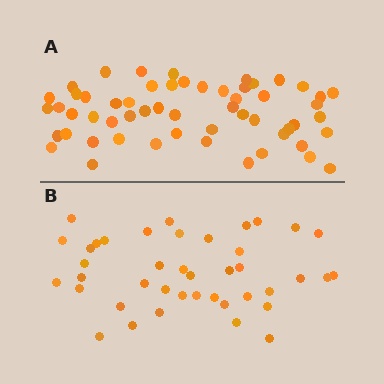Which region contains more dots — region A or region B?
Region A (the top region) has more dots.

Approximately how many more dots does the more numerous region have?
Region A has approximately 15 more dots than region B.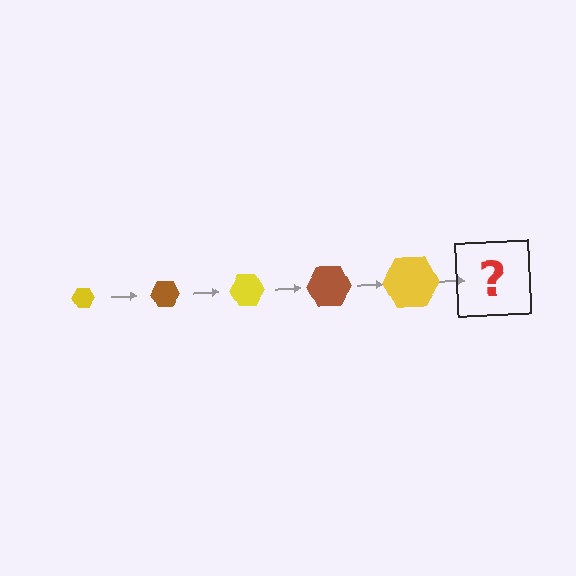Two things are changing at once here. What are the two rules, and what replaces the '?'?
The two rules are that the hexagon grows larger each step and the color cycles through yellow and brown. The '?' should be a brown hexagon, larger than the previous one.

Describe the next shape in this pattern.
It should be a brown hexagon, larger than the previous one.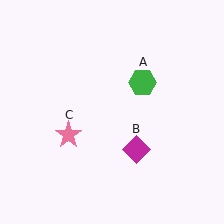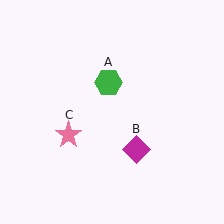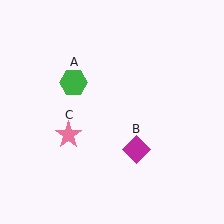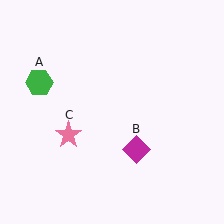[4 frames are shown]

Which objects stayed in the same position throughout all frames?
Magenta diamond (object B) and pink star (object C) remained stationary.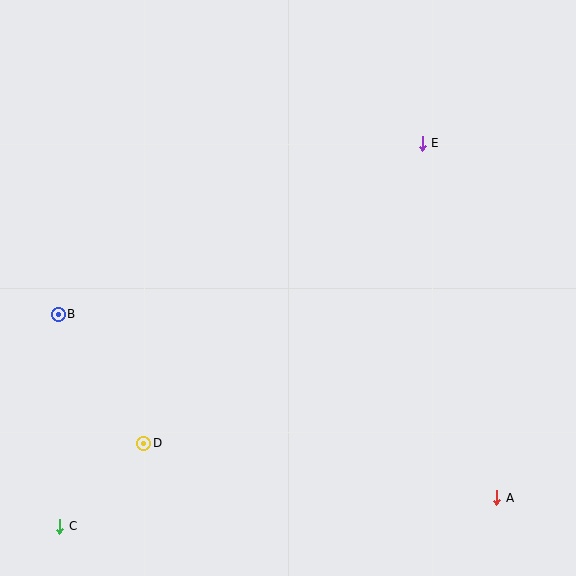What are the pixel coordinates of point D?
Point D is at (144, 443).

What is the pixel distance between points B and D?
The distance between B and D is 154 pixels.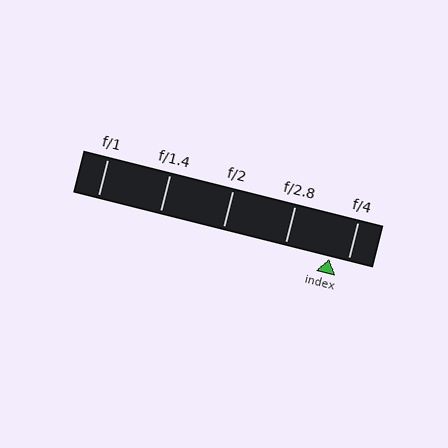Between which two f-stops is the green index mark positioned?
The index mark is between f/2.8 and f/4.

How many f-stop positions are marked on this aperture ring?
There are 5 f-stop positions marked.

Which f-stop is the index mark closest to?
The index mark is closest to f/4.